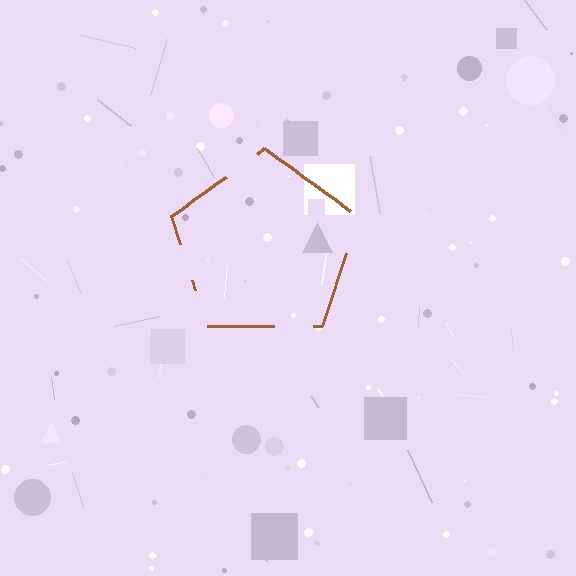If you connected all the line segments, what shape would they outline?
They would outline a pentagon.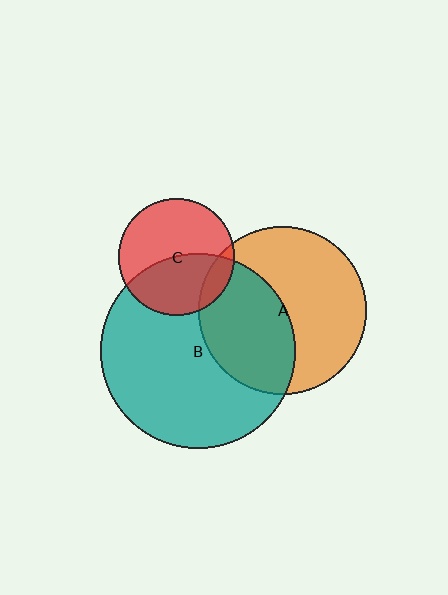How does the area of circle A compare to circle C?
Approximately 2.1 times.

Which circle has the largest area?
Circle B (teal).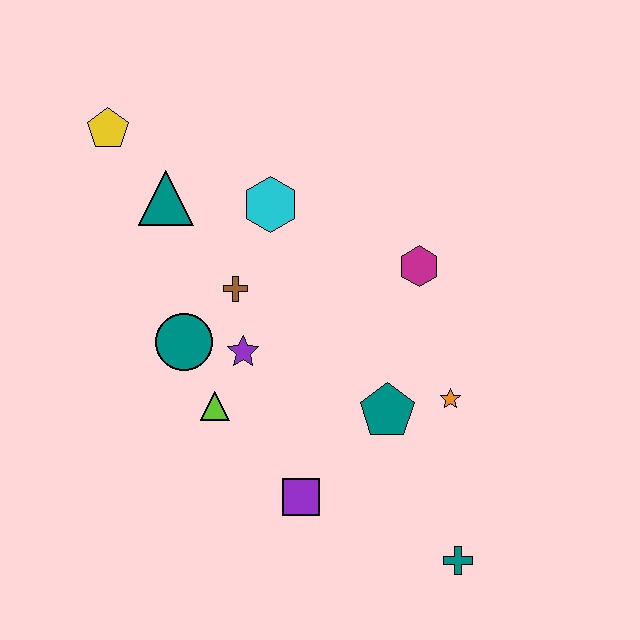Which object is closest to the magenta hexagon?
The orange star is closest to the magenta hexagon.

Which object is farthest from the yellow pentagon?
The teal cross is farthest from the yellow pentagon.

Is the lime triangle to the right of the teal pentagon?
No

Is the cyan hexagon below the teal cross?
No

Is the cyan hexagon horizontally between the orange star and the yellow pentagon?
Yes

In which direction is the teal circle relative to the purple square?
The teal circle is above the purple square.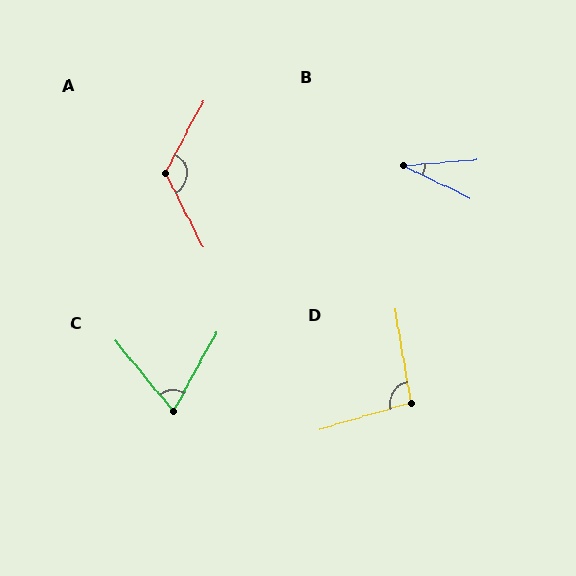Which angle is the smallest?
B, at approximately 31 degrees.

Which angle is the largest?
A, at approximately 125 degrees.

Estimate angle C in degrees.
Approximately 68 degrees.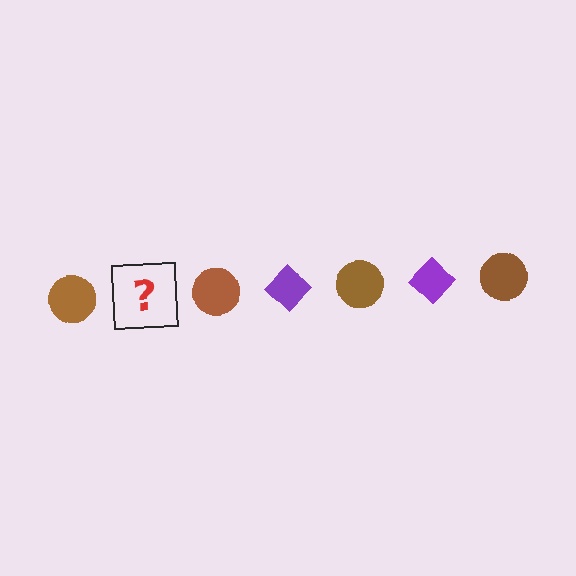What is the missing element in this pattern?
The missing element is a purple diamond.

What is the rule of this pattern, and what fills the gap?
The rule is that the pattern alternates between brown circle and purple diamond. The gap should be filled with a purple diamond.